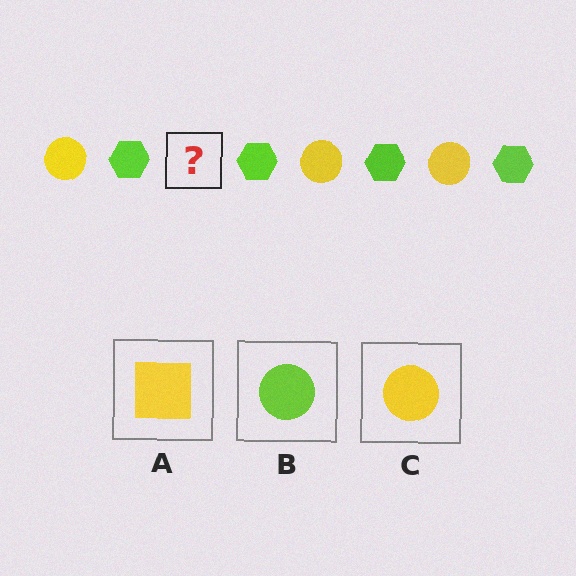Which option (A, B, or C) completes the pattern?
C.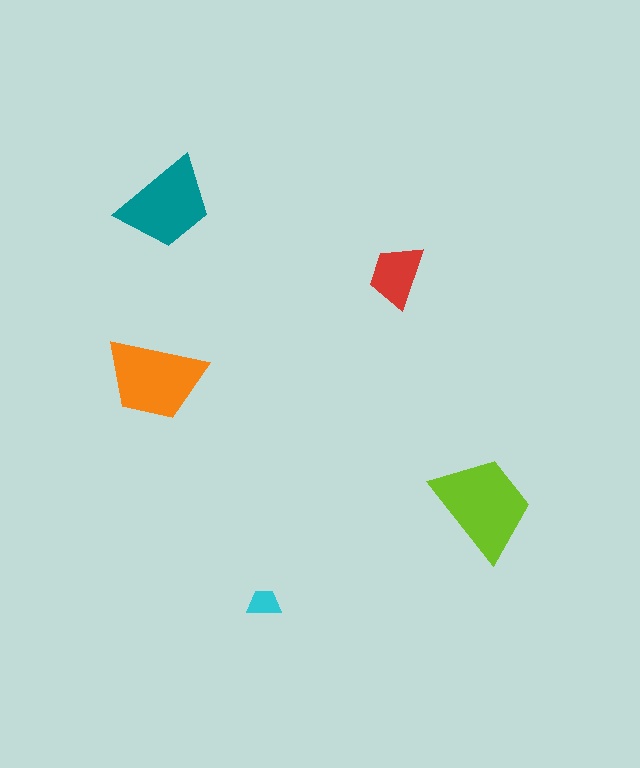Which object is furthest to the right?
The lime trapezoid is rightmost.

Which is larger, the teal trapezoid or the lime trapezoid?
The lime one.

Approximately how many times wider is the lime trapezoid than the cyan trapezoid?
About 3 times wider.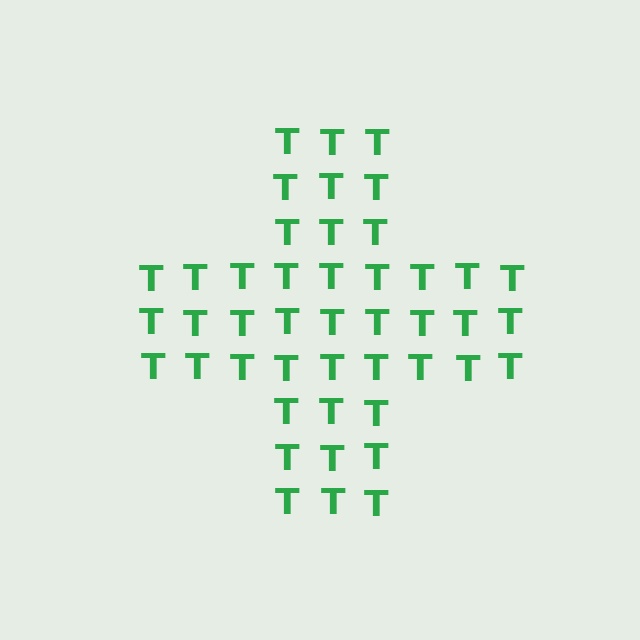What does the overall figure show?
The overall figure shows a cross.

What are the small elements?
The small elements are letter T's.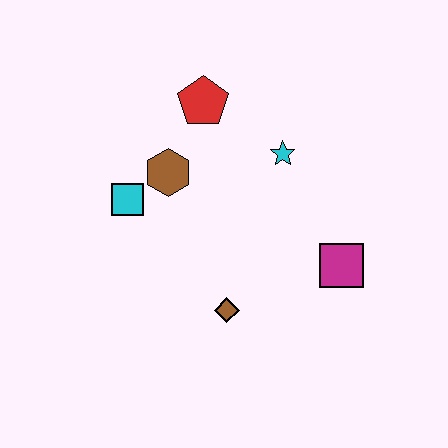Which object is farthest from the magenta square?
The cyan square is farthest from the magenta square.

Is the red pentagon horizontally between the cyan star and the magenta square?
No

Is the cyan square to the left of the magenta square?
Yes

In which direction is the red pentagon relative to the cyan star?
The red pentagon is to the left of the cyan star.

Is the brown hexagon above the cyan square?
Yes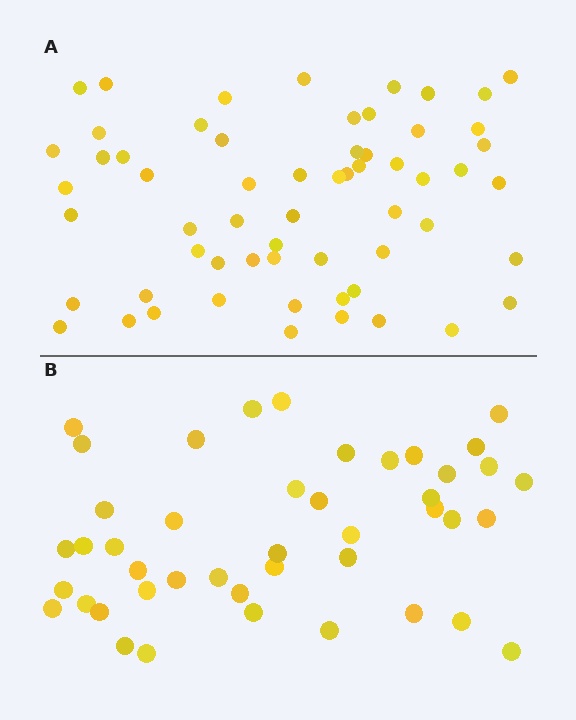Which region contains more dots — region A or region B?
Region A (the top region) has more dots.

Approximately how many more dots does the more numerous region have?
Region A has approximately 15 more dots than region B.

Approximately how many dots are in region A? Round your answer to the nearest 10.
About 60 dots.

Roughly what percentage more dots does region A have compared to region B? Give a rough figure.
About 35% more.